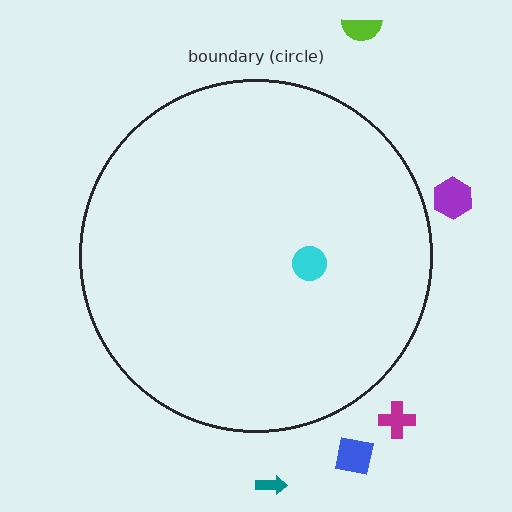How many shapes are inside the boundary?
1 inside, 5 outside.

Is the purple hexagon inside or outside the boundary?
Outside.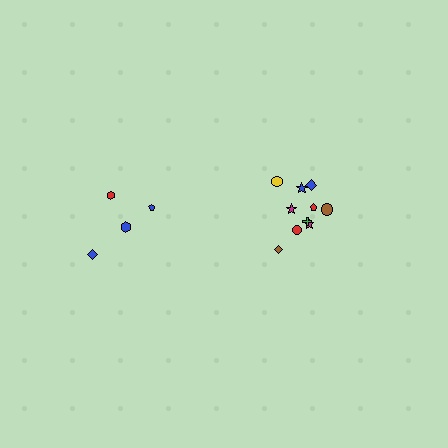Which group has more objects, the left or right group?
The right group.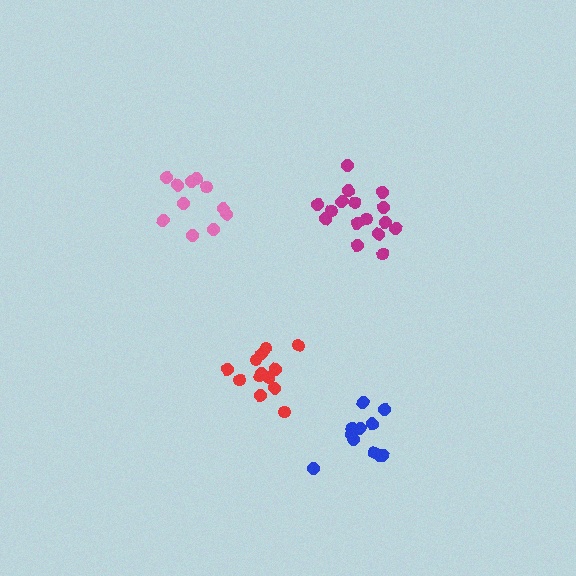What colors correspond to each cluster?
The clusters are colored: blue, pink, red, magenta.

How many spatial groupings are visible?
There are 4 spatial groupings.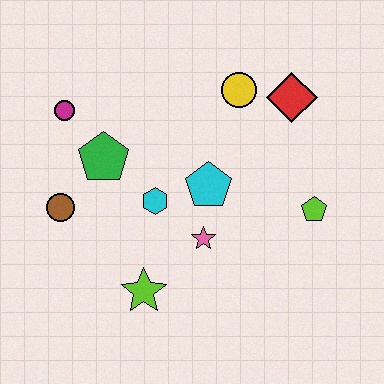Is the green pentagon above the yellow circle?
No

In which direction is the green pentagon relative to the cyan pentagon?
The green pentagon is to the left of the cyan pentagon.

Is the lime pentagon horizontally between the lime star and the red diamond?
No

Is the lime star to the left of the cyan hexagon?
Yes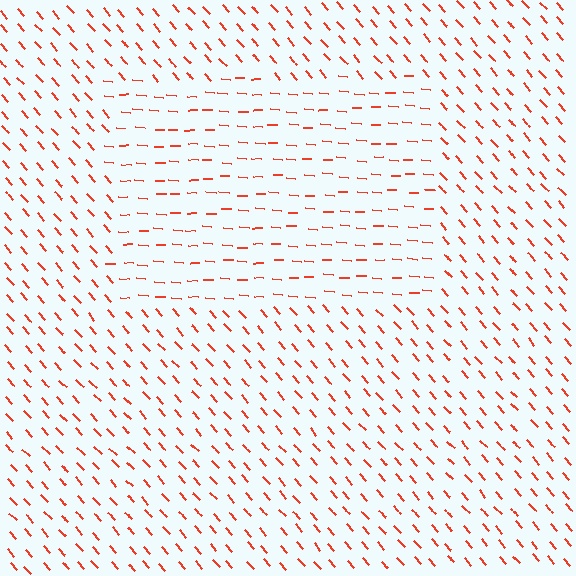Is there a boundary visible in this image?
Yes, there is a texture boundary formed by a change in line orientation.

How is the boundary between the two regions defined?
The boundary is defined purely by a change in line orientation (approximately 45 degrees difference). All lines are the same color and thickness.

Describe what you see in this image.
The image is filled with small red line segments. A rectangle region in the image has lines oriented differently from the surrounding lines, creating a visible texture boundary.